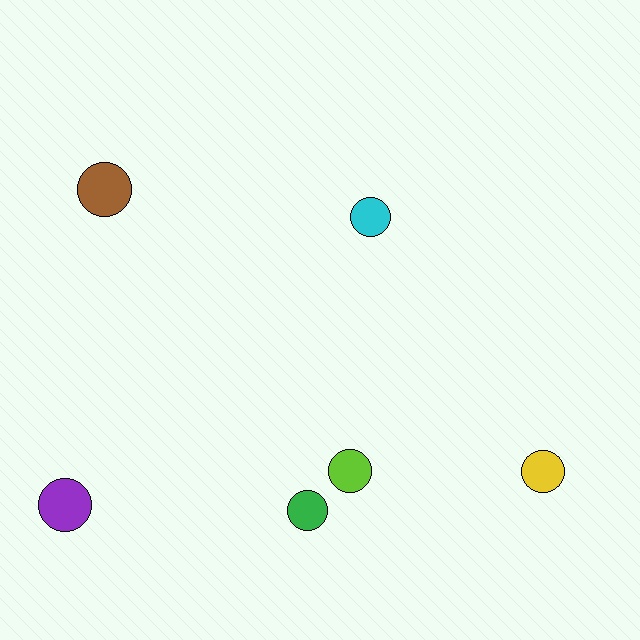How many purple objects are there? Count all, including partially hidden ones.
There is 1 purple object.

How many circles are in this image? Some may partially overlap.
There are 6 circles.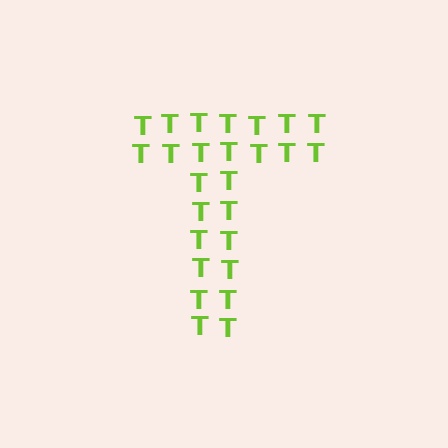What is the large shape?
The large shape is the letter T.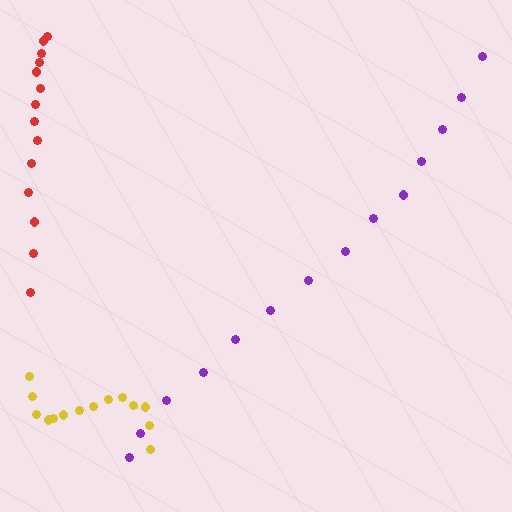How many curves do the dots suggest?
There are 3 distinct paths.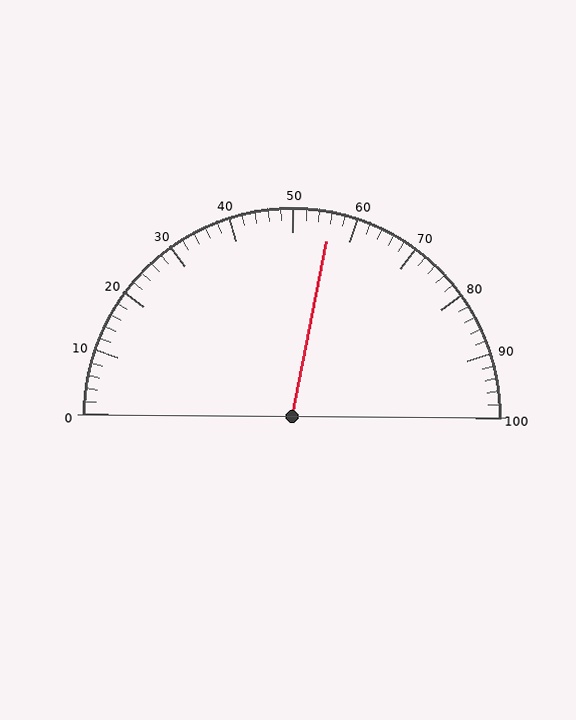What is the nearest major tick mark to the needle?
The nearest major tick mark is 60.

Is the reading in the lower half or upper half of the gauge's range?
The reading is in the upper half of the range (0 to 100).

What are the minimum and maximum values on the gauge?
The gauge ranges from 0 to 100.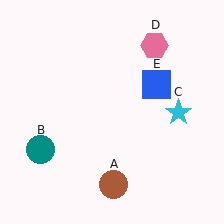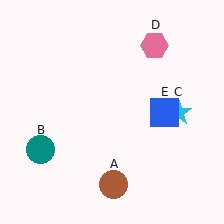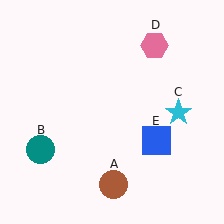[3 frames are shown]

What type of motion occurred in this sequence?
The blue square (object E) rotated clockwise around the center of the scene.